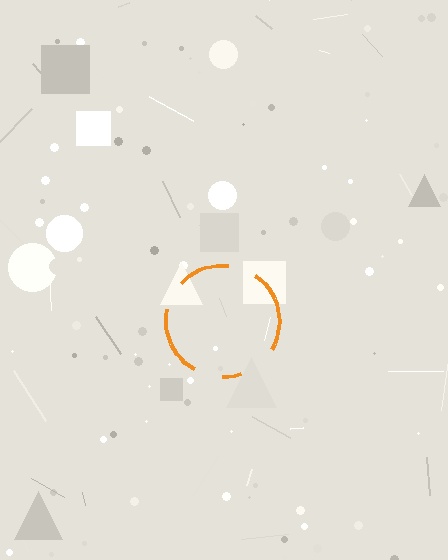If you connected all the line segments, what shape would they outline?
They would outline a circle.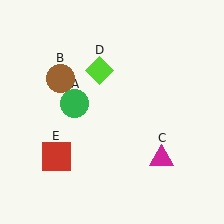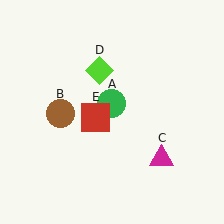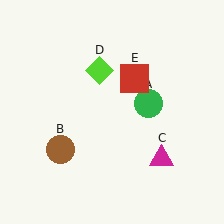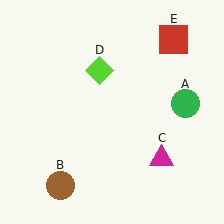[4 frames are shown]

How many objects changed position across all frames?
3 objects changed position: green circle (object A), brown circle (object B), red square (object E).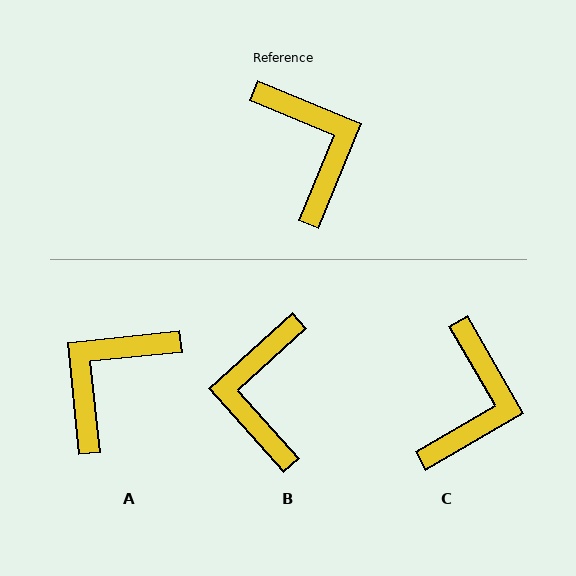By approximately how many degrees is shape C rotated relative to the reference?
Approximately 38 degrees clockwise.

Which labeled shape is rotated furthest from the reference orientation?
B, about 154 degrees away.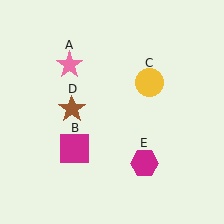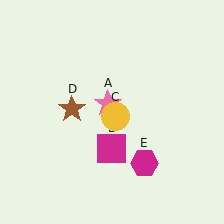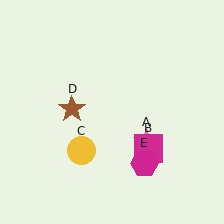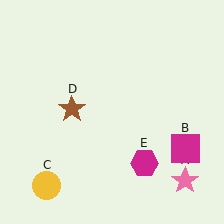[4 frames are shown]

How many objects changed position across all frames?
3 objects changed position: pink star (object A), magenta square (object B), yellow circle (object C).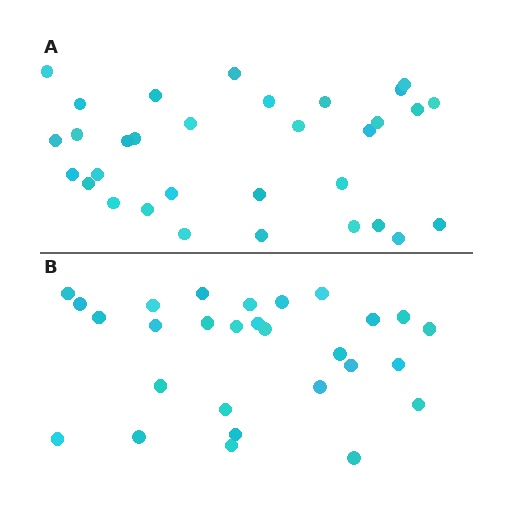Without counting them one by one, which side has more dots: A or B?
Region A (the top region) has more dots.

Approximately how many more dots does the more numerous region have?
Region A has about 4 more dots than region B.